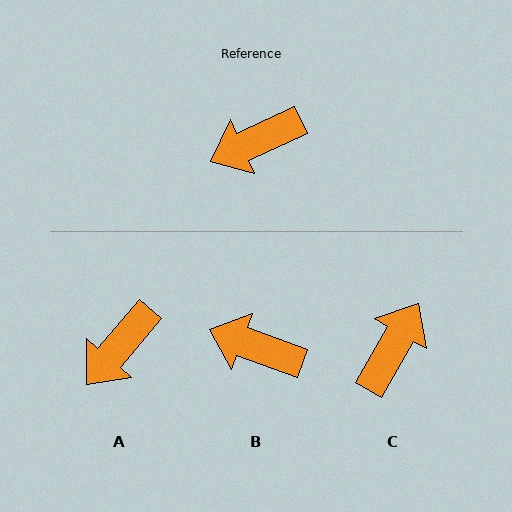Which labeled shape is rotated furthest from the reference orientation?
C, about 145 degrees away.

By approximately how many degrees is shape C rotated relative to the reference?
Approximately 145 degrees clockwise.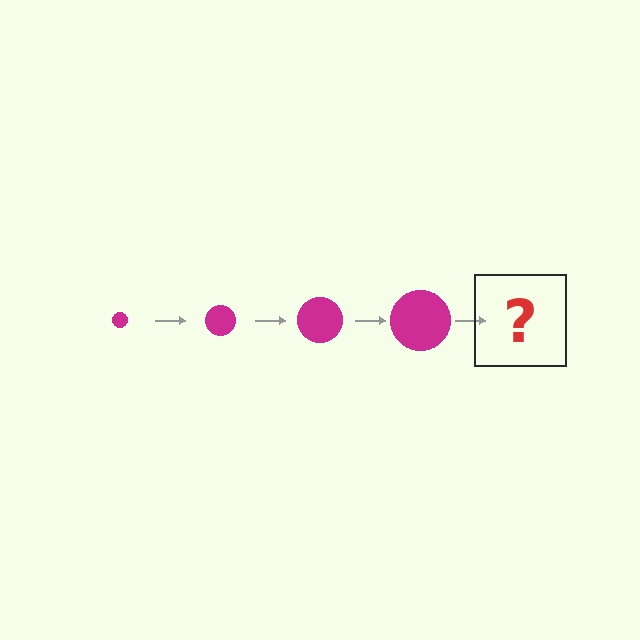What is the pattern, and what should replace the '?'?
The pattern is that the circle gets progressively larger each step. The '?' should be a magenta circle, larger than the previous one.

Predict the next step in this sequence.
The next step is a magenta circle, larger than the previous one.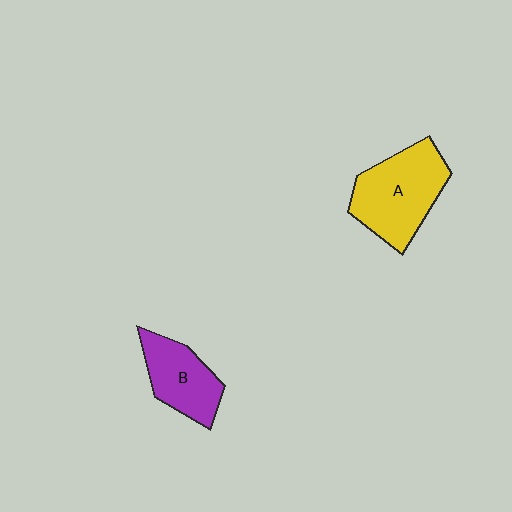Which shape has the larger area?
Shape A (yellow).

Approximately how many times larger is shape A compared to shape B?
Approximately 1.4 times.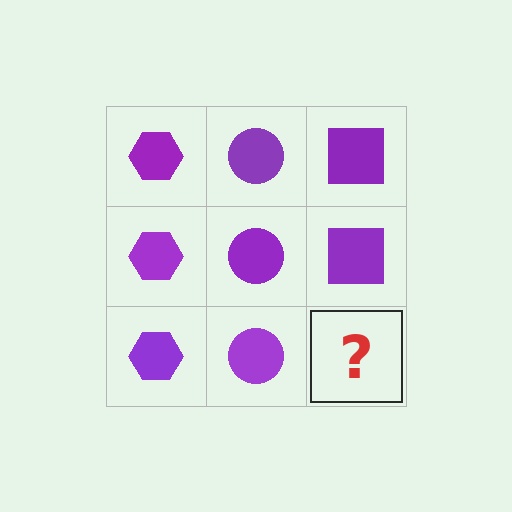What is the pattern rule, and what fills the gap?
The rule is that each column has a consistent shape. The gap should be filled with a purple square.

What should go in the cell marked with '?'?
The missing cell should contain a purple square.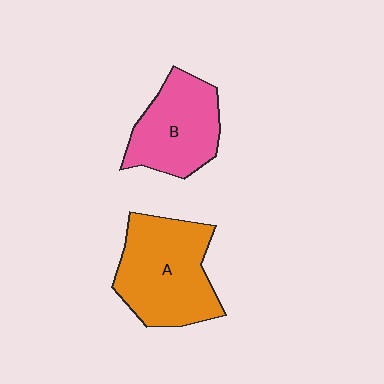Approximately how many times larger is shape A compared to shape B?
Approximately 1.3 times.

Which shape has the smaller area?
Shape B (pink).